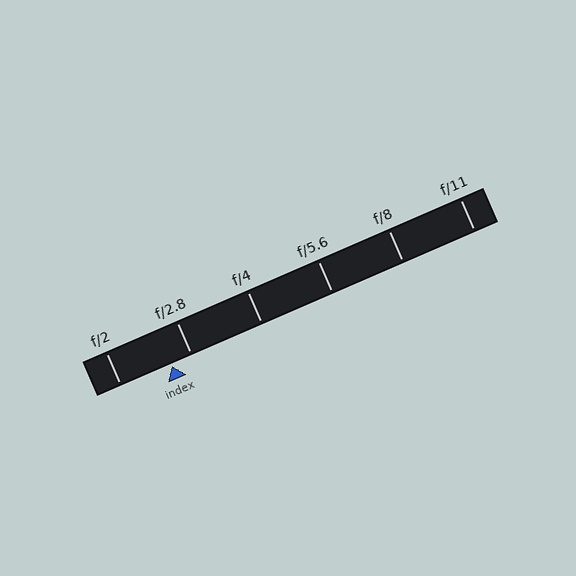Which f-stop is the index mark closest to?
The index mark is closest to f/2.8.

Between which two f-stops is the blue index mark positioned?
The index mark is between f/2 and f/2.8.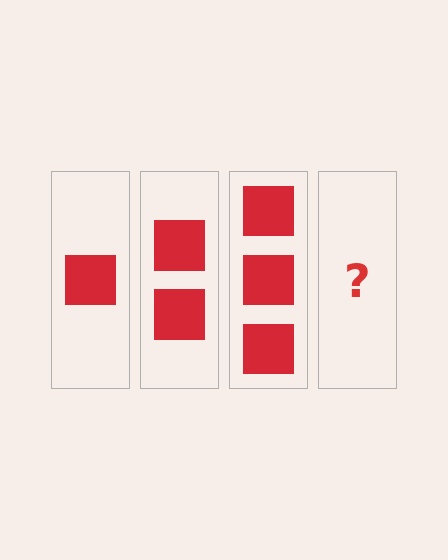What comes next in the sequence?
The next element should be 4 squares.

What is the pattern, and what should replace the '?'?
The pattern is that each step adds one more square. The '?' should be 4 squares.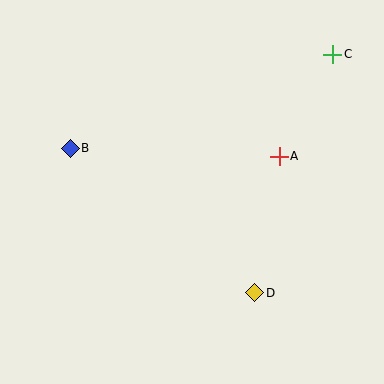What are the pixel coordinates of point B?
Point B is at (70, 148).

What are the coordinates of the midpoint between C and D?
The midpoint between C and D is at (294, 174).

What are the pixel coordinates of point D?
Point D is at (255, 293).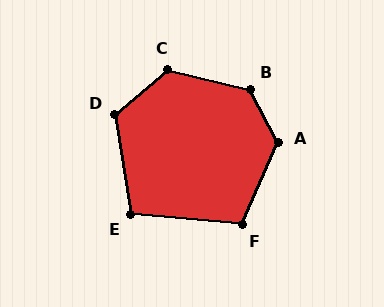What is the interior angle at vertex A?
Approximately 129 degrees (obtuse).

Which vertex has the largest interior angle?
B, at approximately 131 degrees.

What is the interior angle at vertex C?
Approximately 127 degrees (obtuse).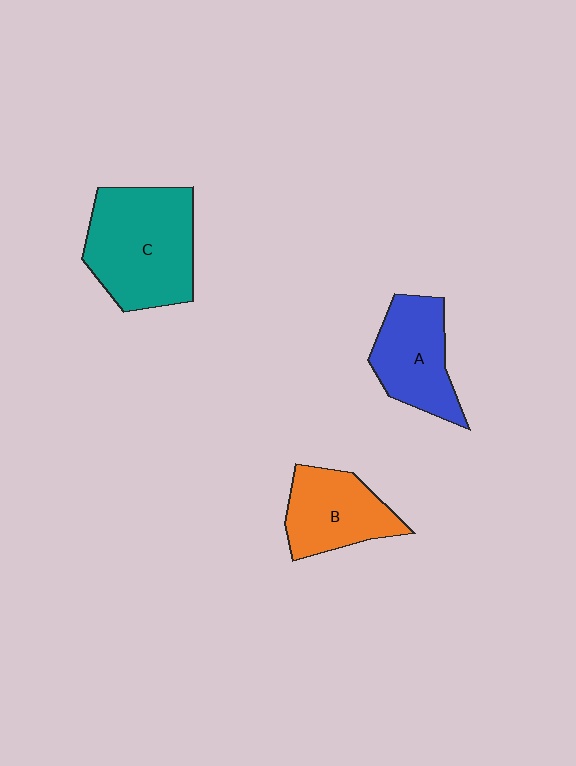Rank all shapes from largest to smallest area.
From largest to smallest: C (teal), A (blue), B (orange).